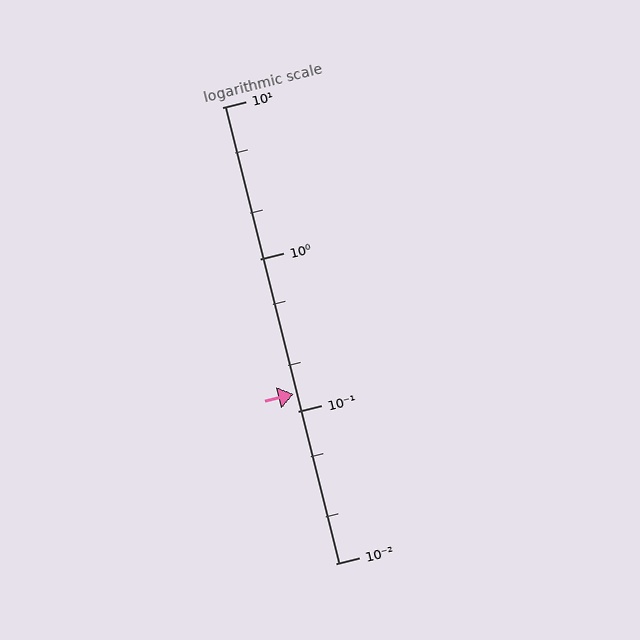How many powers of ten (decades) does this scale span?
The scale spans 3 decades, from 0.01 to 10.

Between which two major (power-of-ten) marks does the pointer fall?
The pointer is between 0.1 and 1.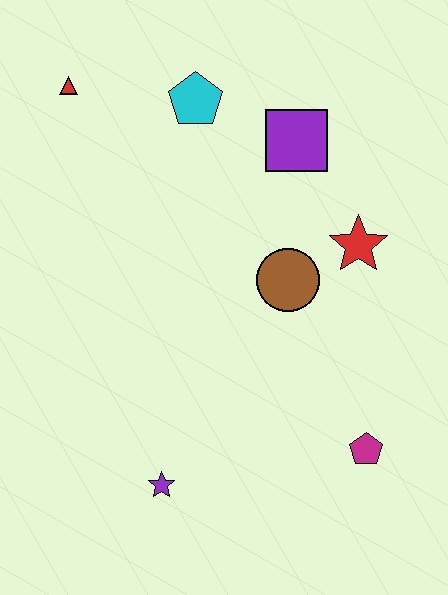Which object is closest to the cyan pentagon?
The purple square is closest to the cyan pentagon.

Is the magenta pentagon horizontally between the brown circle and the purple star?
No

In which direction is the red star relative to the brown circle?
The red star is to the right of the brown circle.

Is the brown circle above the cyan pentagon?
No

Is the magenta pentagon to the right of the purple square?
Yes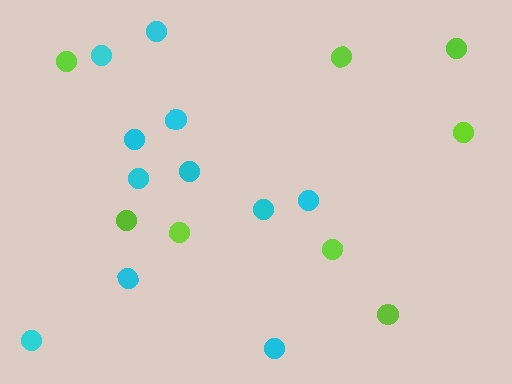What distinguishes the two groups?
There are 2 groups: one group of lime circles (8) and one group of cyan circles (11).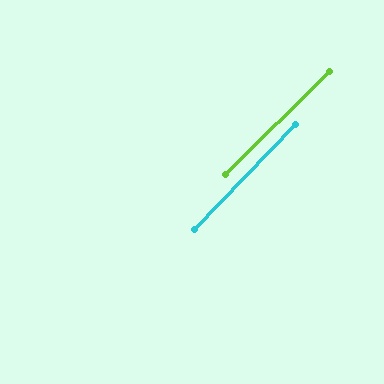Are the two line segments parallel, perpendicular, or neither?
Parallel — their directions differ by only 1.0°.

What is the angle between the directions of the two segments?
Approximately 1 degree.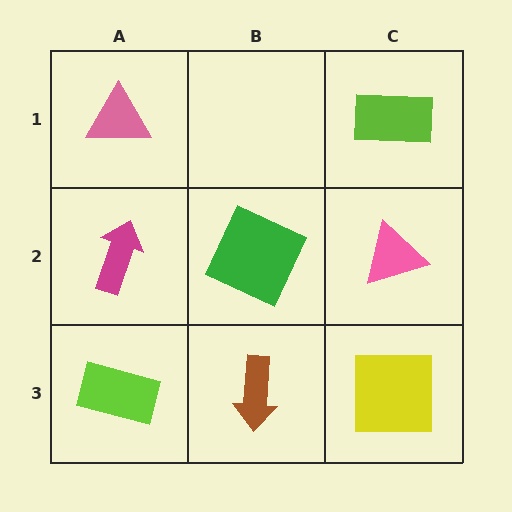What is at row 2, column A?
A magenta arrow.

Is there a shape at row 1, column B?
No, that cell is empty.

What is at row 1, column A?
A pink triangle.